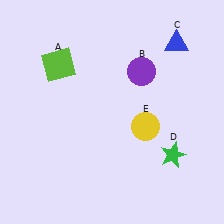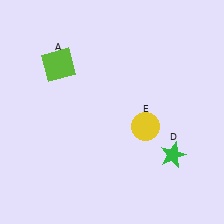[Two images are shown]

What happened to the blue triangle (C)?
The blue triangle (C) was removed in Image 2. It was in the top-right area of Image 1.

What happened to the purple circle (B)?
The purple circle (B) was removed in Image 2. It was in the top-right area of Image 1.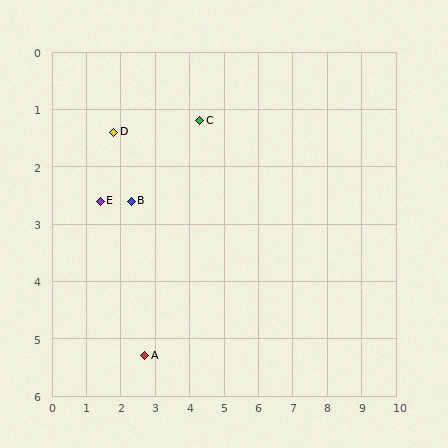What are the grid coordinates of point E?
Point E is at approximately (1.4, 2.6).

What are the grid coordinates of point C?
Point C is at approximately (4.3, 1.2).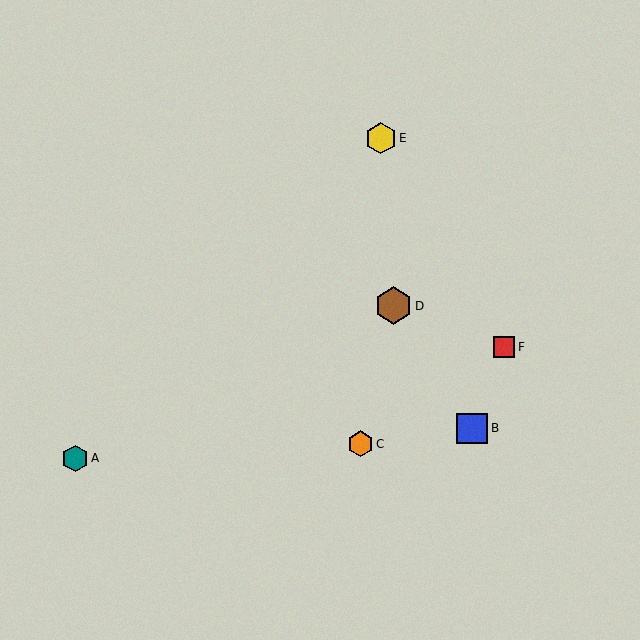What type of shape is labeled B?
Shape B is a blue square.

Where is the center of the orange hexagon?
The center of the orange hexagon is at (360, 444).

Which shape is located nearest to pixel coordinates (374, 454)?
The orange hexagon (labeled C) at (360, 444) is nearest to that location.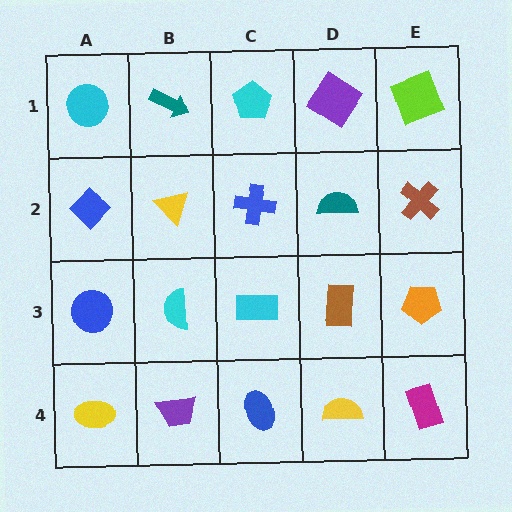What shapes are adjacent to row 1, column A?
A blue diamond (row 2, column A), a teal arrow (row 1, column B).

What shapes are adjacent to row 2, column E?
A lime square (row 1, column E), an orange pentagon (row 3, column E), a teal semicircle (row 2, column D).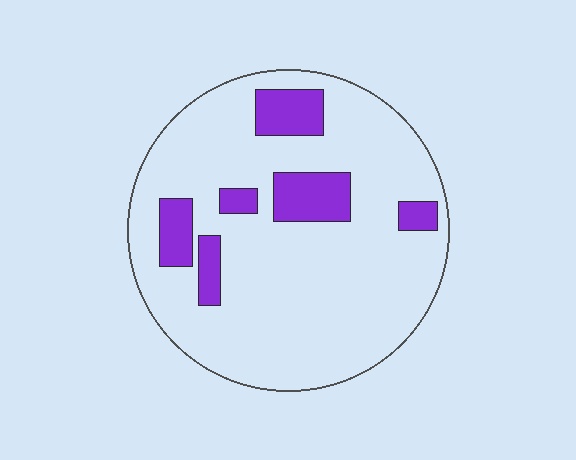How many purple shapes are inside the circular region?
6.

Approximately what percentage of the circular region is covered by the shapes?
Approximately 15%.